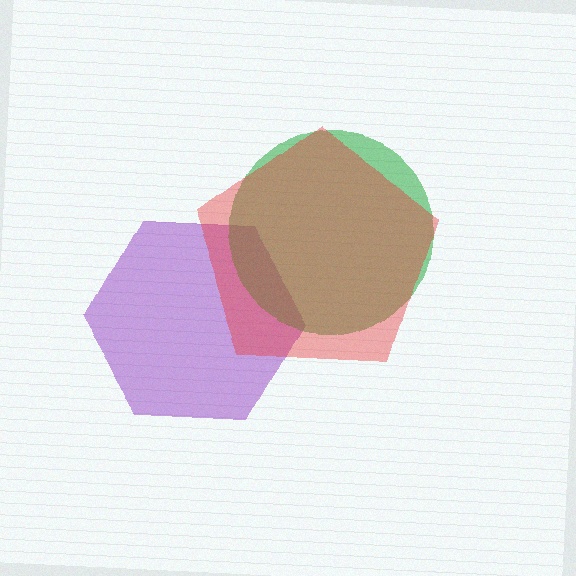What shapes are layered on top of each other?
The layered shapes are: a purple hexagon, a green circle, a red pentagon.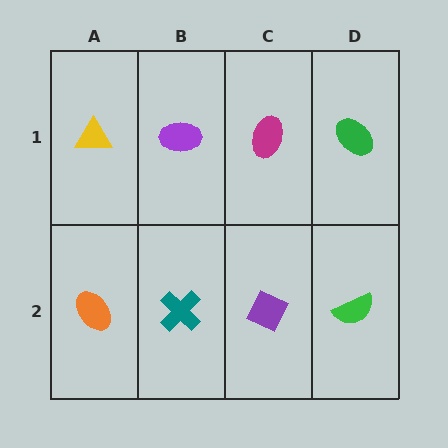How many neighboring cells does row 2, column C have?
3.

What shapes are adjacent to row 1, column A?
An orange ellipse (row 2, column A), a purple ellipse (row 1, column B).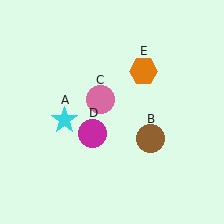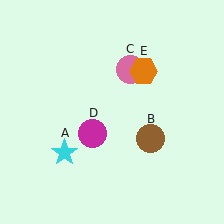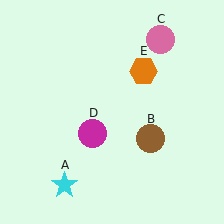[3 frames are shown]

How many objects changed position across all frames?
2 objects changed position: cyan star (object A), pink circle (object C).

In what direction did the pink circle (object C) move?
The pink circle (object C) moved up and to the right.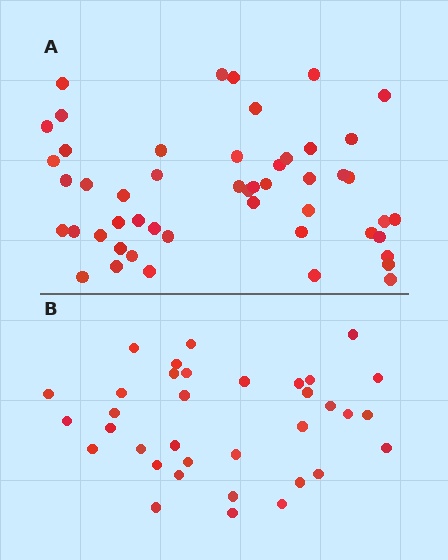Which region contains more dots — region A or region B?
Region A (the top region) has more dots.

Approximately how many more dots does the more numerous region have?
Region A has approximately 15 more dots than region B.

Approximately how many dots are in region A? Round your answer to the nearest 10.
About 50 dots.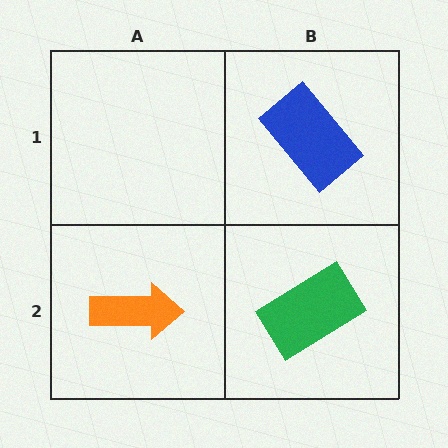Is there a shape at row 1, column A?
No, that cell is empty.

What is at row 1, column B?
A blue rectangle.